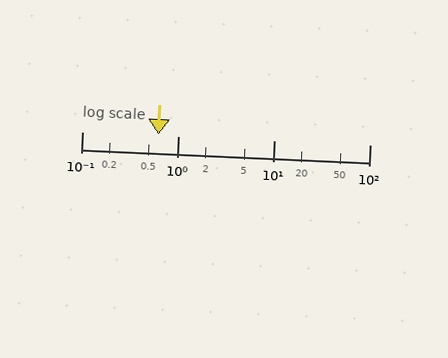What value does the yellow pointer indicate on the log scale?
The pointer indicates approximately 0.63.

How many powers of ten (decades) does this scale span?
The scale spans 3 decades, from 0.1 to 100.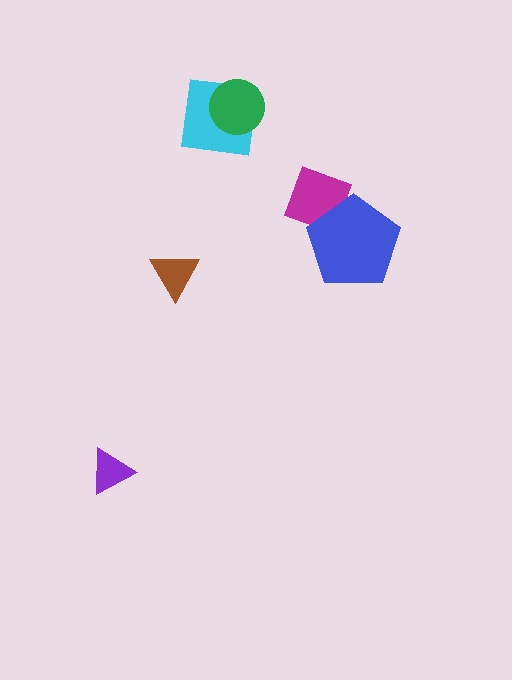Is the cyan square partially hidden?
Yes, it is partially covered by another shape.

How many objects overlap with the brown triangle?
0 objects overlap with the brown triangle.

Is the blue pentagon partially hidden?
No, no other shape covers it.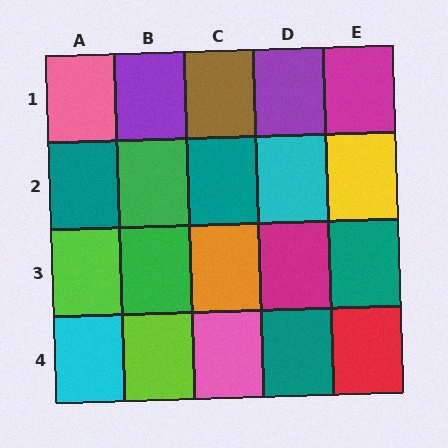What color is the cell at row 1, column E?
Magenta.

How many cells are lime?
2 cells are lime.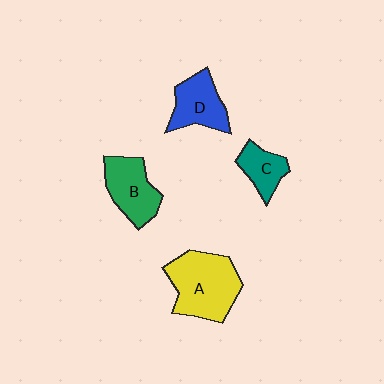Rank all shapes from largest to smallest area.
From largest to smallest: A (yellow), B (green), D (blue), C (teal).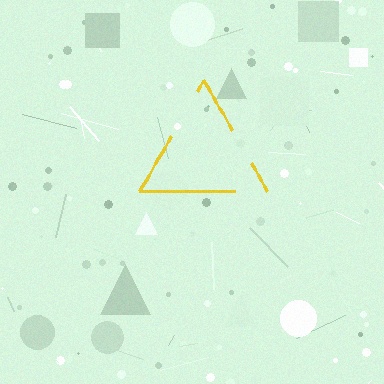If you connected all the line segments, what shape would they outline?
They would outline a triangle.